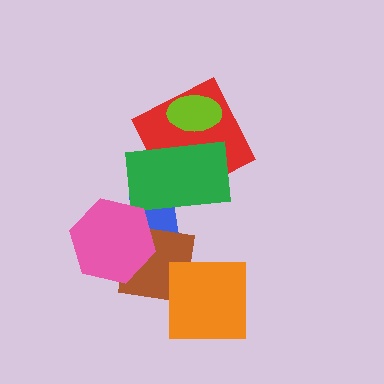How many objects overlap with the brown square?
3 objects overlap with the brown square.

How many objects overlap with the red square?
2 objects overlap with the red square.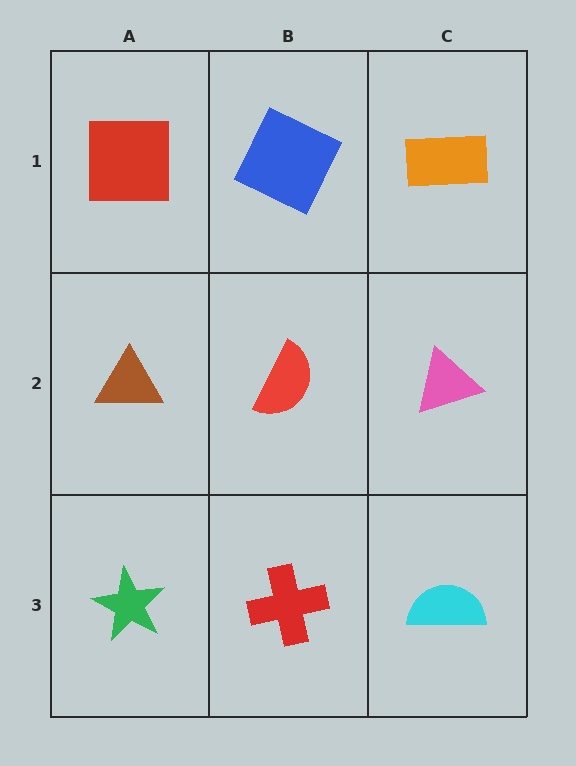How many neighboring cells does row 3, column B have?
3.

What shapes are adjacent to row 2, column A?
A red square (row 1, column A), a green star (row 3, column A), a red semicircle (row 2, column B).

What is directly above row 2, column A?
A red square.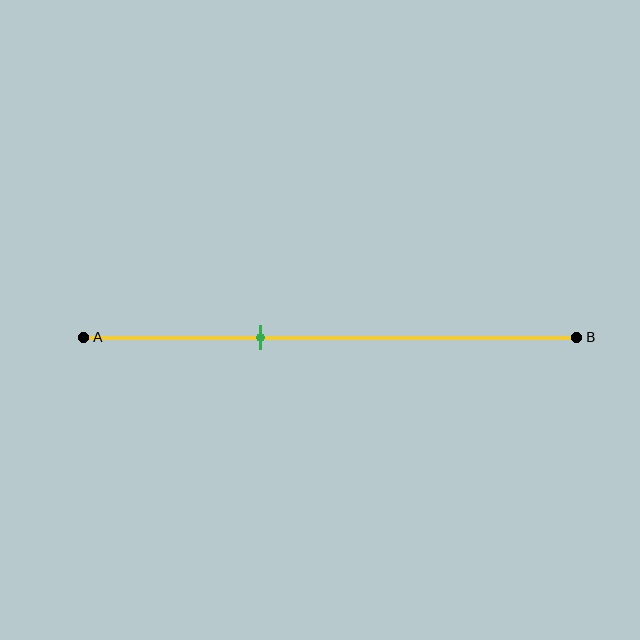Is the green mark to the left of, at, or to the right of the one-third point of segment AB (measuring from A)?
The green mark is approximately at the one-third point of segment AB.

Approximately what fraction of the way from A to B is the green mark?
The green mark is approximately 35% of the way from A to B.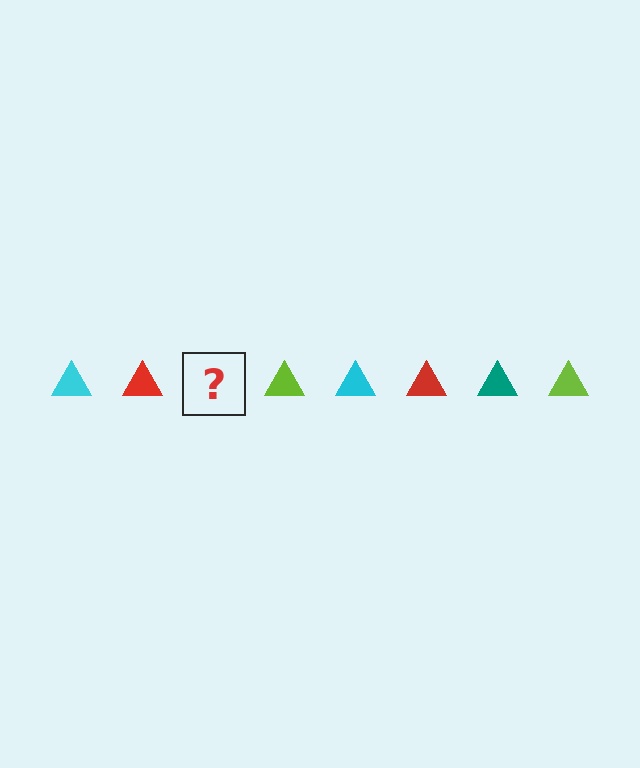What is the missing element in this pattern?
The missing element is a teal triangle.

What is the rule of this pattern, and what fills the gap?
The rule is that the pattern cycles through cyan, red, teal, lime triangles. The gap should be filled with a teal triangle.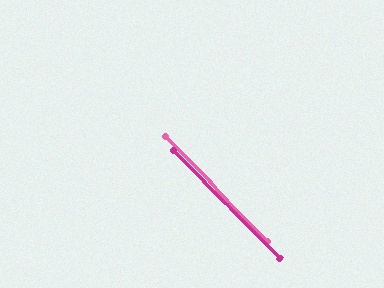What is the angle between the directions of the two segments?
Approximately 1 degree.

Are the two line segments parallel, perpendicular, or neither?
Parallel — their directions differ by only 0.7°.